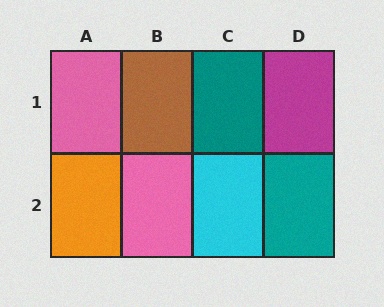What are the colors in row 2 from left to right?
Orange, pink, cyan, teal.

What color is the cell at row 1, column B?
Brown.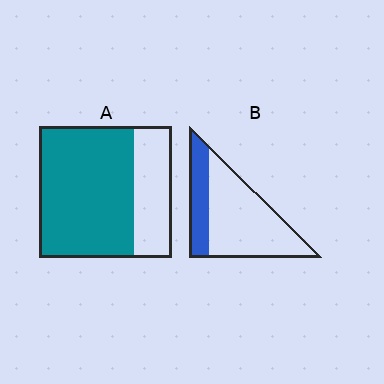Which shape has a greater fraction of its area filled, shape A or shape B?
Shape A.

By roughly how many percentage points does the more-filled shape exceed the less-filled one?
By roughly 45 percentage points (A over B).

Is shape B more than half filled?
No.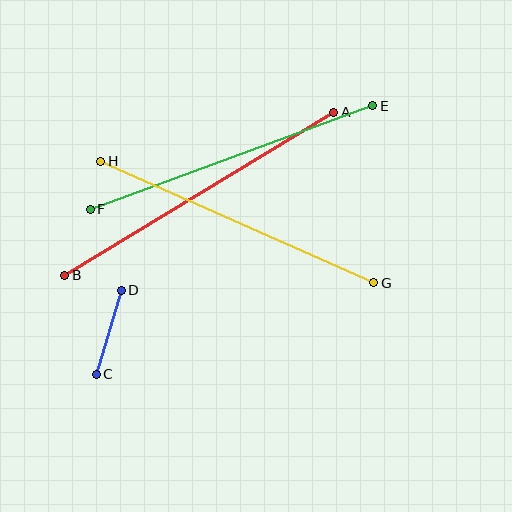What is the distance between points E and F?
The distance is approximately 301 pixels.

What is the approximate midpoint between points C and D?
The midpoint is at approximately (109, 332) pixels.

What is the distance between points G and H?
The distance is approximately 299 pixels.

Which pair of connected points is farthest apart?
Points A and B are farthest apart.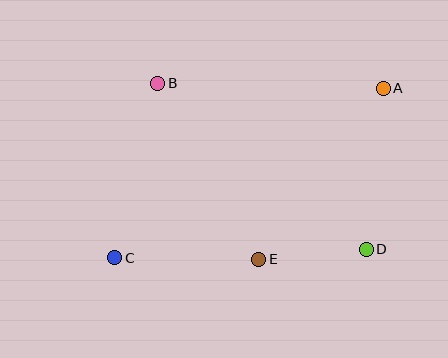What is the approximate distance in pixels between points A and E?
The distance between A and E is approximately 212 pixels.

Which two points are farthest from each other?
Points A and C are farthest from each other.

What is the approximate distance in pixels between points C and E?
The distance between C and E is approximately 144 pixels.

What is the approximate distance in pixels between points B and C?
The distance between B and C is approximately 180 pixels.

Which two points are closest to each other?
Points D and E are closest to each other.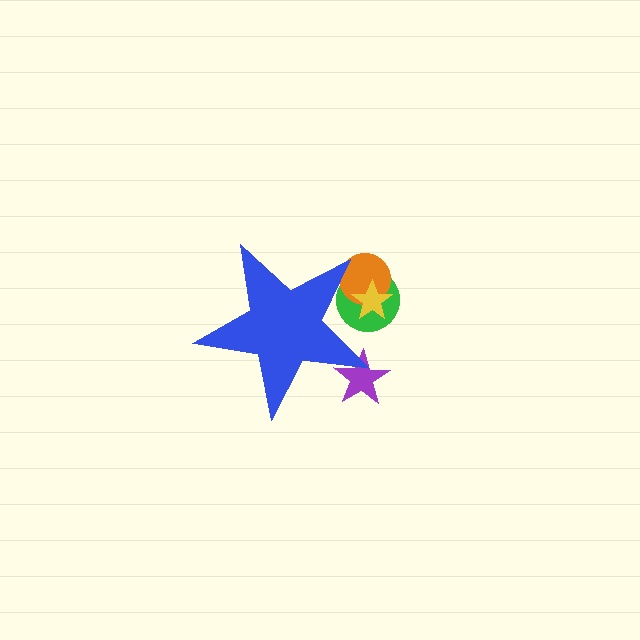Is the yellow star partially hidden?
Yes, the yellow star is partially hidden behind the blue star.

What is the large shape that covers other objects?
A blue star.